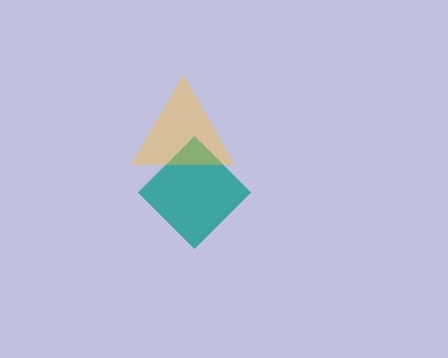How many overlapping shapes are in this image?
There are 2 overlapping shapes in the image.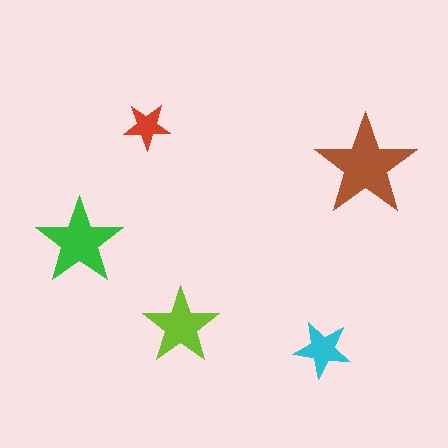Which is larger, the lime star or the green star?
The green one.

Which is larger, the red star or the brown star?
The brown one.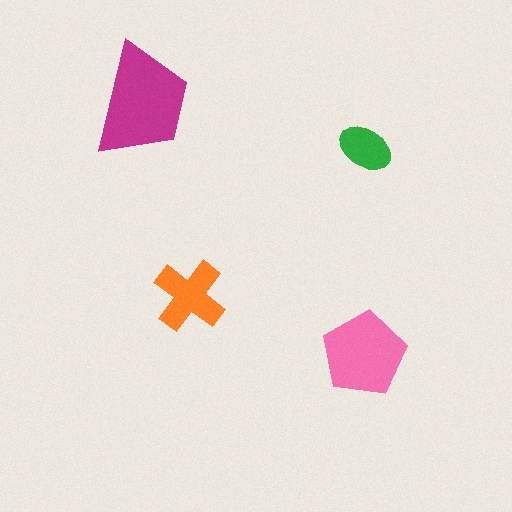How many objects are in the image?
There are 4 objects in the image.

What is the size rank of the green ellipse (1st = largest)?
4th.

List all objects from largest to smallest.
The magenta trapezoid, the pink pentagon, the orange cross, the green ellipse.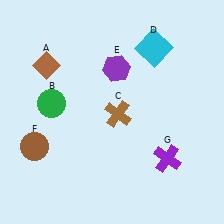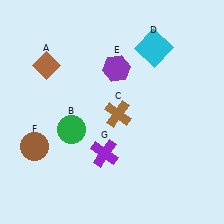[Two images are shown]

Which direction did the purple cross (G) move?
The purple cross (G) moved left.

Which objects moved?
The objects that moved are: the green circle (B), the purple cross (G).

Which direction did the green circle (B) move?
The green circle (B) moved down.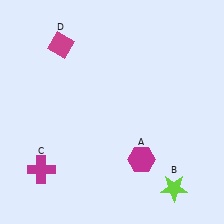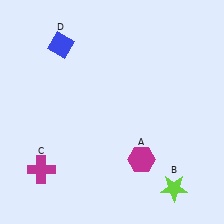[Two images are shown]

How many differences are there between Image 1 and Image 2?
There is 1 difference between the two images.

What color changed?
The diamond (D) changed from magenta in Image 1 to blue in Image 2.